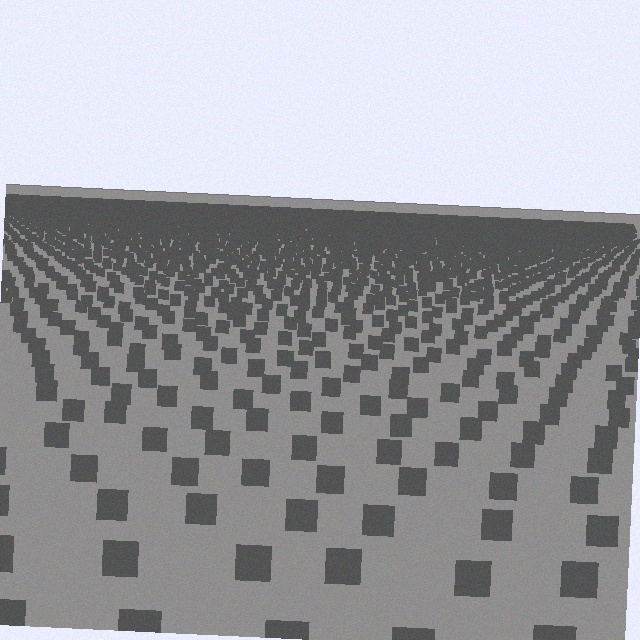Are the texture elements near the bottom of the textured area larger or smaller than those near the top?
Larger. Near the bottom, elements are closer to the viewer and appear at a bigger on-screen size.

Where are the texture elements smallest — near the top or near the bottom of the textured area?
Near the top.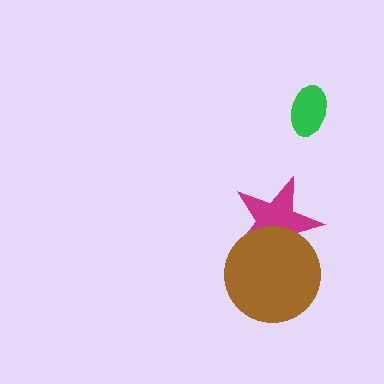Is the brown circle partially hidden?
No, no other shape covers it.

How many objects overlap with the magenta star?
1 object overlaps with the magenta star.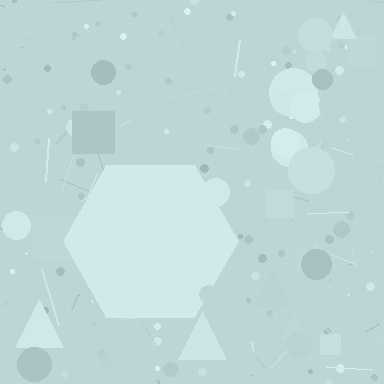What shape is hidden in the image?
A hexagon is hidden in the image.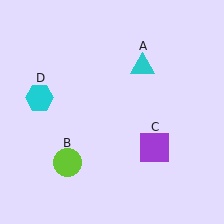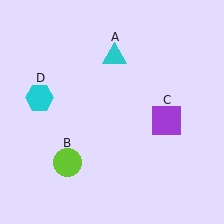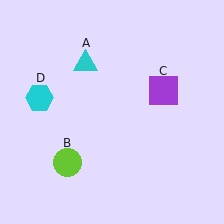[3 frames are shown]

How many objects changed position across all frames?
2 objects changed position: cyan triangle (object A), purple square (object C).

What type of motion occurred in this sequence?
The cyan triangle (object A), purple square (object C) rotated counterclockwise around the center of the scene.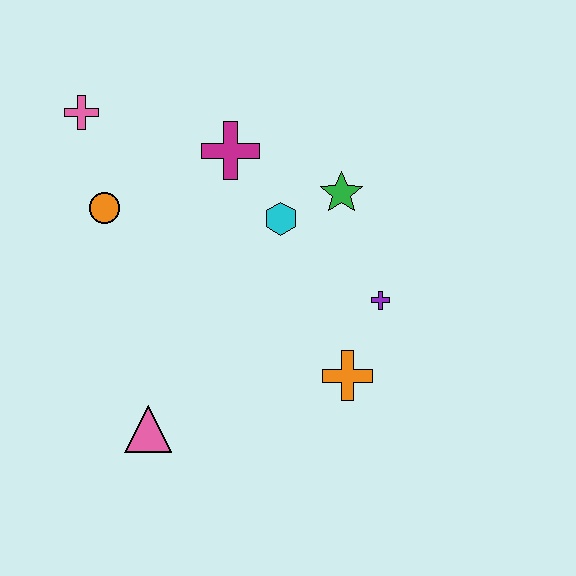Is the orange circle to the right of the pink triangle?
No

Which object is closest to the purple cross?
The orange cross is closest to the purple cross.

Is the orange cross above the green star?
No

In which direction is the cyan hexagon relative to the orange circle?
The cyan hexagon is to the right of the orange circle.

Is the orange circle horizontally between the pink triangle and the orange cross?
No